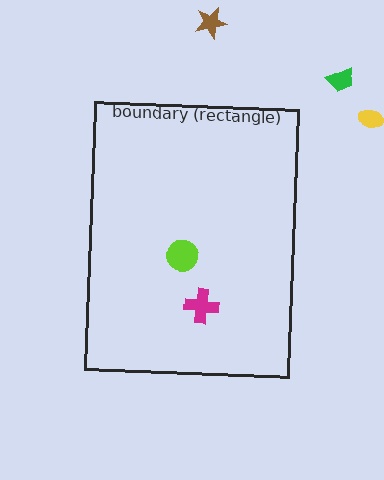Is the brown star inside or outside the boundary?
Outside.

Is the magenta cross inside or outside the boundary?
Inside.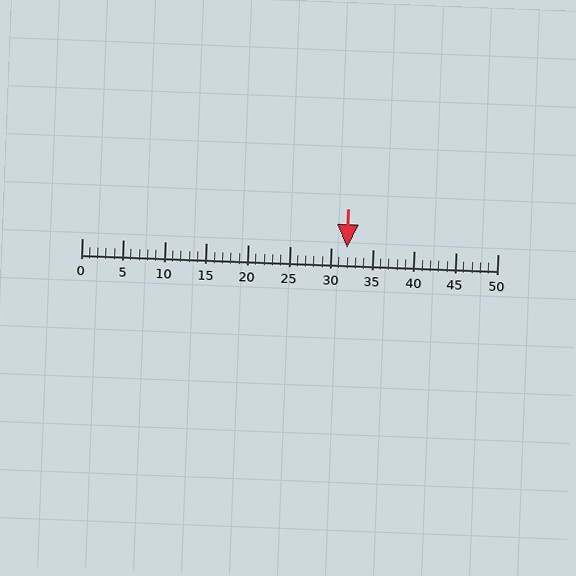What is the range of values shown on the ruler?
The ruler shows values from 0 to 50.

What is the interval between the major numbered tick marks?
The major tick marks are spaced 5 units apart.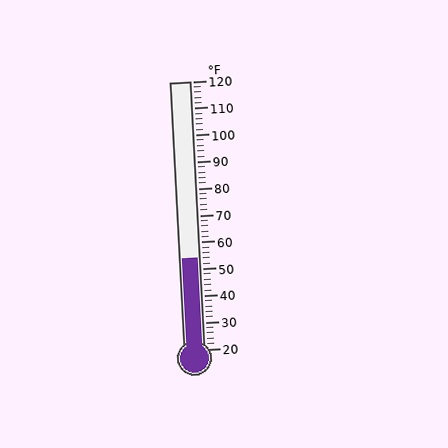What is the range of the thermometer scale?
The thermometer scale ranges from 20°F to 120°F.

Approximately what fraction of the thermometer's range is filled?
The thermometer is filled to approximately 35% of its range.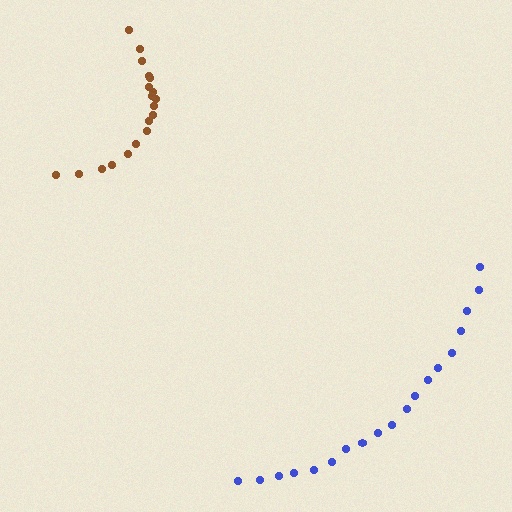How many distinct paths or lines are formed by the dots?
There are 2 distinct paths.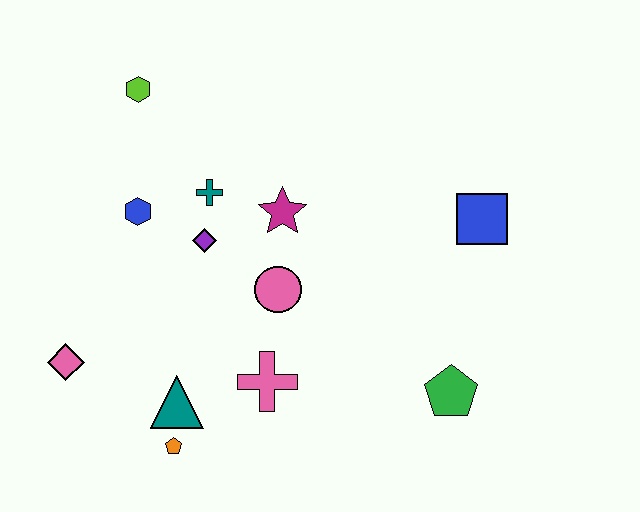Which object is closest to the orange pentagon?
The teal triangle is closest to the orange pentagon.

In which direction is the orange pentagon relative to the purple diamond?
The orange pentagon is below the purple diamond.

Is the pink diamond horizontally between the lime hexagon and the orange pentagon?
No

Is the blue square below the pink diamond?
No